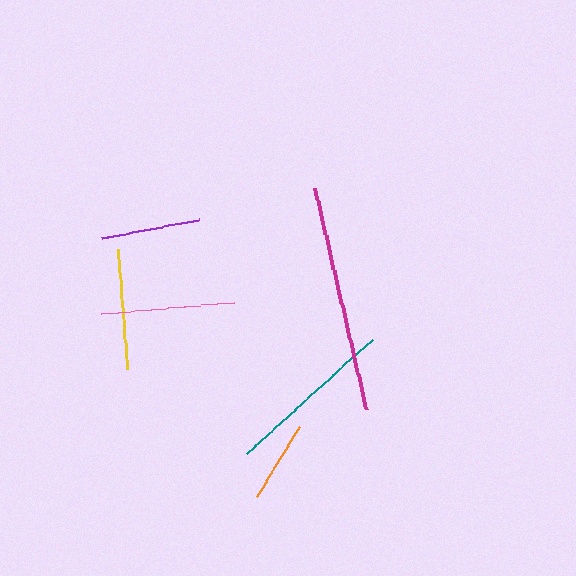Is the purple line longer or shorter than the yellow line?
The yellow line is longer than the purple line.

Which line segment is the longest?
The magenta line is the longest at approximately 227 pixels.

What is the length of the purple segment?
The purple segment is approximately 99 pixels long.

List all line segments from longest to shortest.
From longest to shortest: magenta, teal, pink, yellow, purple, orange.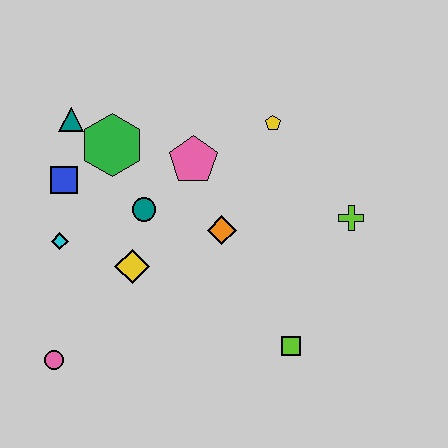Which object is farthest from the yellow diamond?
The lime cross is farthest from the yellow diamond.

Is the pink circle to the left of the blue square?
Yes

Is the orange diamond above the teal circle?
No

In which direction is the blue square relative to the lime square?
The blue square is to the left of the lime square.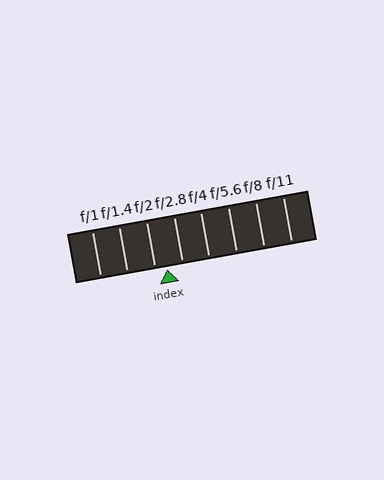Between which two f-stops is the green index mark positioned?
The index mark is between f/2 and f/2.8.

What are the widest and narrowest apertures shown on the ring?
The widest aperture shown is f/1 and the narrowest is f/11.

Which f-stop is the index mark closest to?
The index mark is closest to f/2.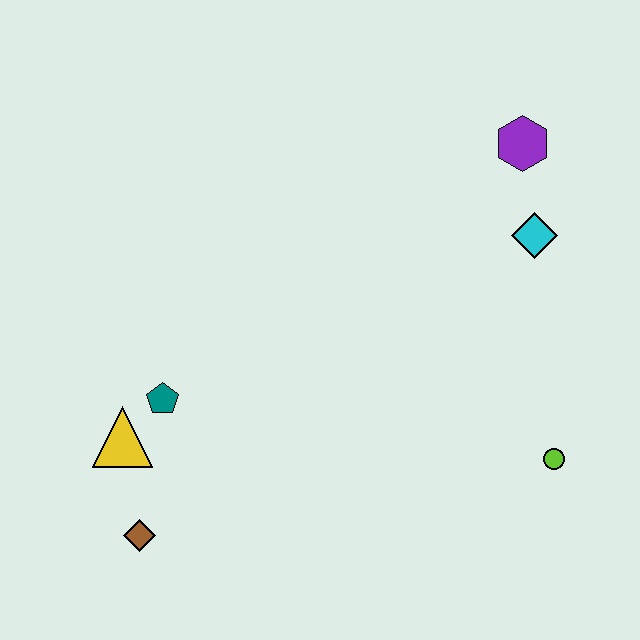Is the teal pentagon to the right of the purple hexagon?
No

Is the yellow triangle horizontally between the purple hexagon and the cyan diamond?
No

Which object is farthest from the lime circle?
The yellow triangle is farthest from the lime circle.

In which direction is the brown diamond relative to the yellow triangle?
The brown diamond is below the yellow triangle.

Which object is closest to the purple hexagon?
The cyan diamond is closest to the purple hexagon.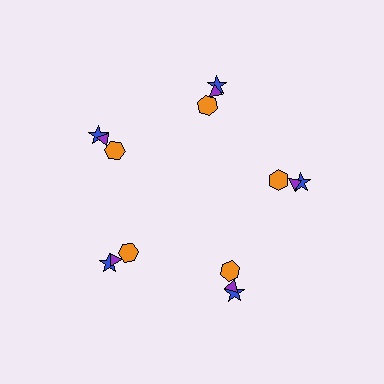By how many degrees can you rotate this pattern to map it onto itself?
The pattern maps onto itself every 72 degrees of rotation.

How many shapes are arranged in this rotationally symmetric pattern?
There are 15 shapes, arranged in 5 groups of 3.